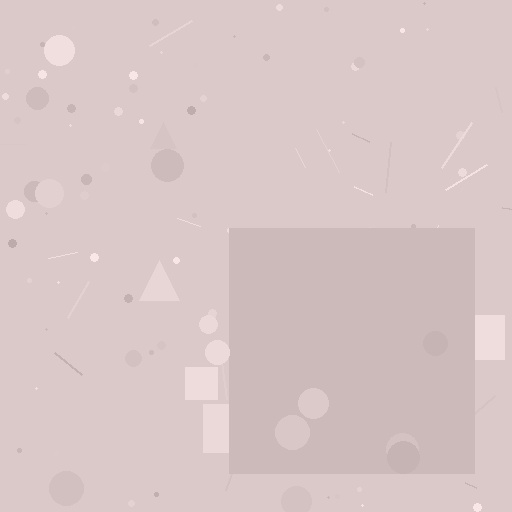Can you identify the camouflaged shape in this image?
The camouflaged shape is a square.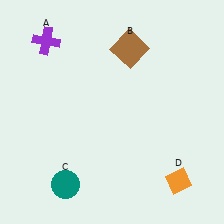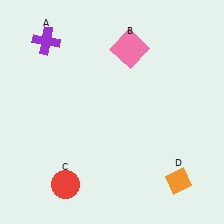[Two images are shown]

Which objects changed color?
B changed from brown to pink. C changed from teal to red.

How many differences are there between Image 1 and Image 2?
There are 2 differences between the two images.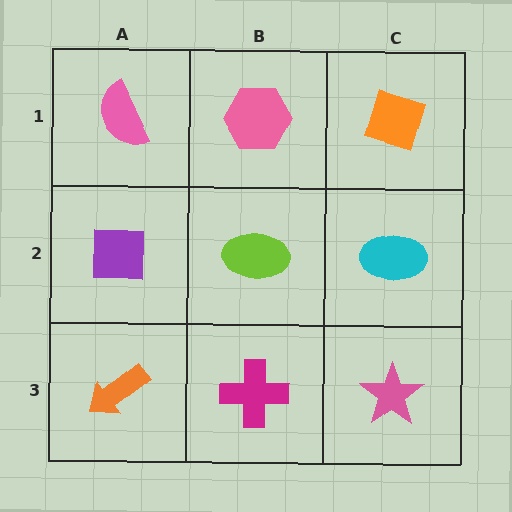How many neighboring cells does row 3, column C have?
2.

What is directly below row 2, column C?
A pink star.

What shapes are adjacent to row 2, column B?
A pink hexagon (row 1, column B), a magenta cross (row 3, column B), a purple square (row 2, column A), a cyan ellipse (row 2, column C).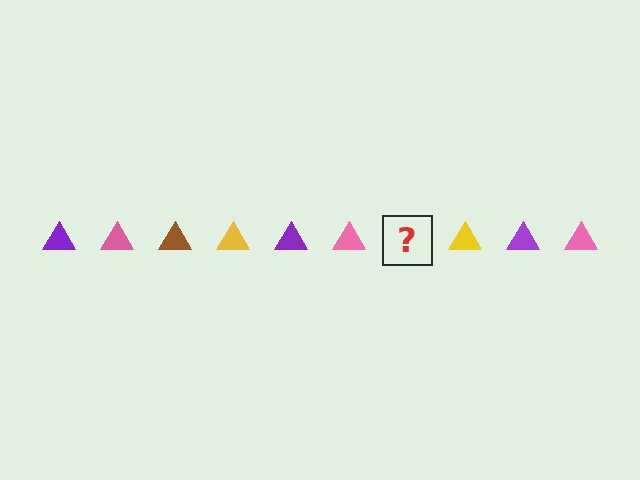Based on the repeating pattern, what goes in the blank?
The blank should be a brown triangle.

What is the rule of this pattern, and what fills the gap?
The rule is that the pattern cycles through purple, pink, brown, yellow triangles. The gap should be filled with a brown triangle.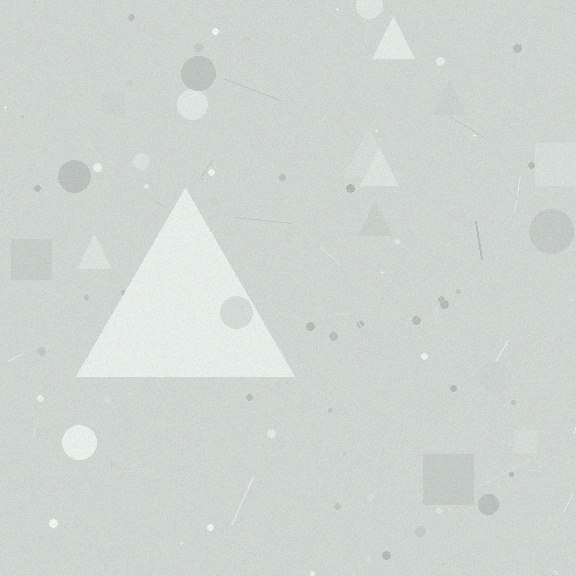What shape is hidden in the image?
A triangle is hidden in the image.